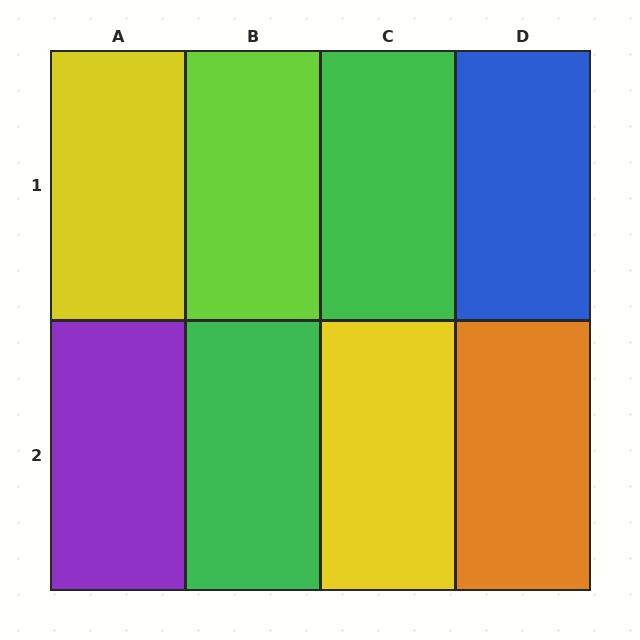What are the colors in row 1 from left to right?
Yellow, lime, green, blue.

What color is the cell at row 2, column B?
Green.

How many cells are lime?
1 cell is lime.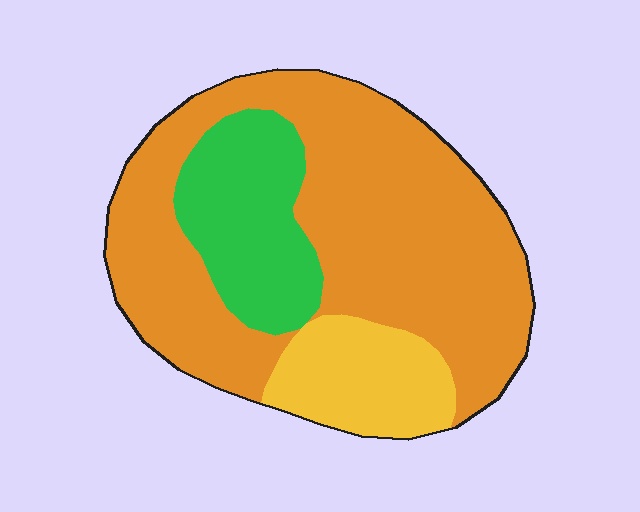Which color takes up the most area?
Orange, at roughly 65%.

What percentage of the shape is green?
Green takes up about one fifth (1/5) of the shape.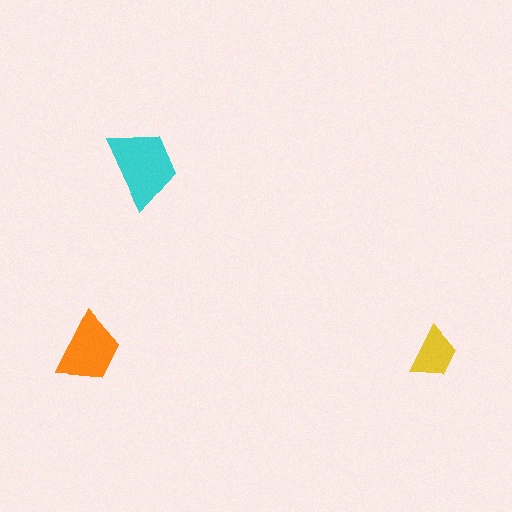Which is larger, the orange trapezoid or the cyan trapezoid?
The cyan one.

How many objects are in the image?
There are 3 objects in the image.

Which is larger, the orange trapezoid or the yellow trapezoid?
The orange one.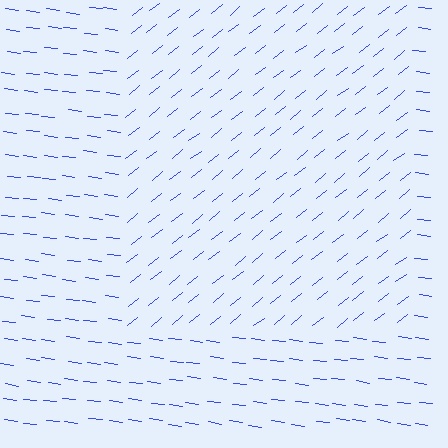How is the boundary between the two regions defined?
The boundary is defined purely by a change in line orientation (approximately 45 degrees difference). All lines are the same color and thickness.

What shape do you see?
I see a rectangle.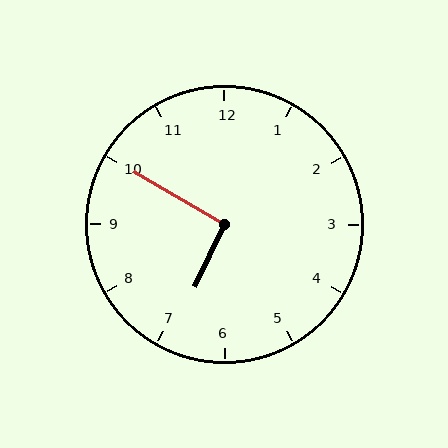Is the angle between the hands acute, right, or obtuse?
It is right.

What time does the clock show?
6:50.